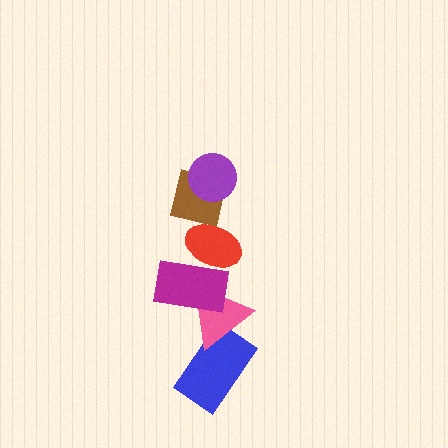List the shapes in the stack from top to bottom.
From top to bottom: the purple circle, the brown square, the red ellipse, the magenta rectangle, the pink triangle, the blue rectangle.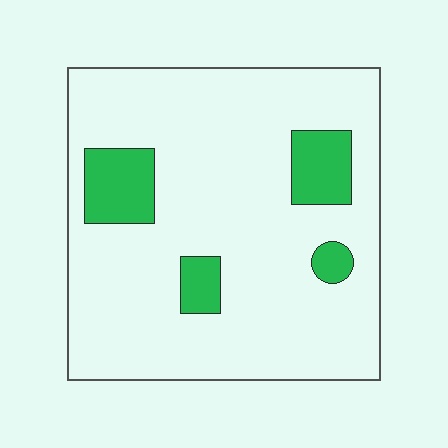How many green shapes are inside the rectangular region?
4.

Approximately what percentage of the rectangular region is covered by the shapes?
Approximately 15%.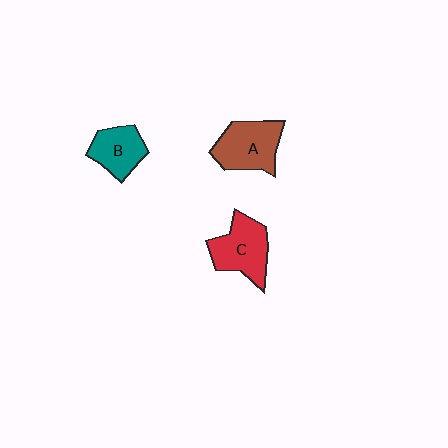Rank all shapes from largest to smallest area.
From largest to smallest: A (brown), C (red), B (teal).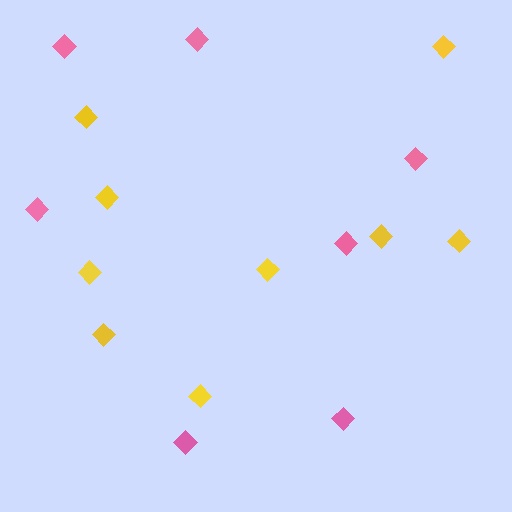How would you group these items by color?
There are 2 groups: one group of yellow diamonds (9) and one group of pink diamonds (7).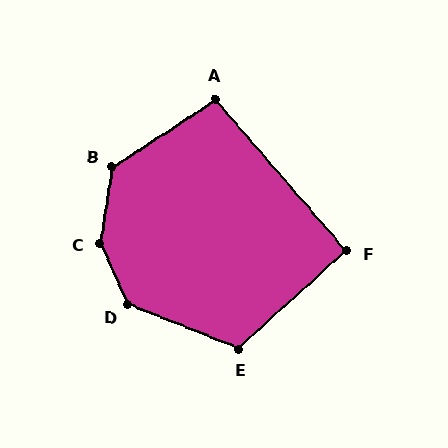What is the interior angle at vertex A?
Approximately 97 degrees (obtuse).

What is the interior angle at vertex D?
Approximately 136 degrees (obtuse).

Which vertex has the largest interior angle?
C, at approximately 147 degrees.